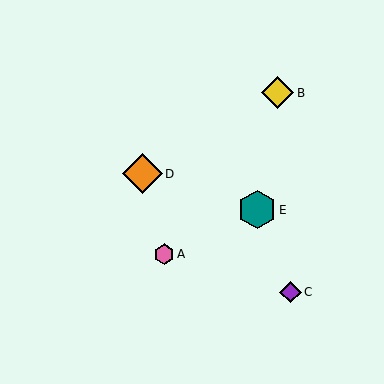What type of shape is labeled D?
Shape D is an orange diamond.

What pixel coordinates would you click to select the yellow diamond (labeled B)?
Click at (278, 93) to select the yellow diamond B.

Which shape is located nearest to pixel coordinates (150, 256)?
The pink hexagon (labeled A) at (164, 254) is nearest to that location.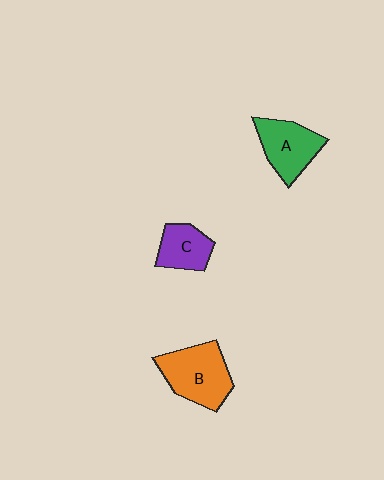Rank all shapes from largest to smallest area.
From largest to smallest: B (orange), A (green), C (purple).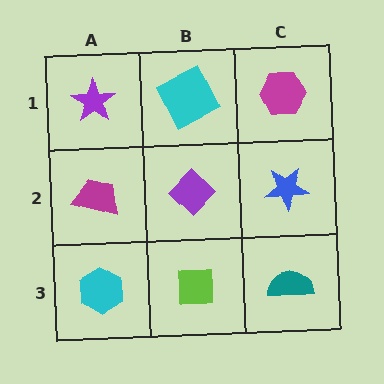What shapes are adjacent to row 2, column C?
A magenta hexagon (row 1, column C), a teal semicircle (row 3, column C), a purple diamond (row 2, column B).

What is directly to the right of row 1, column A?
A cyan square.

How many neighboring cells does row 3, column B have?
3.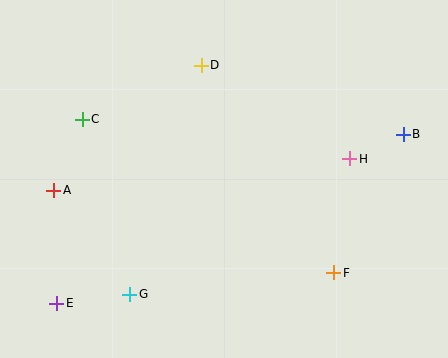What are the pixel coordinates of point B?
Point B is at (403, 134).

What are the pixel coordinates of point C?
Point C is at (82, 119).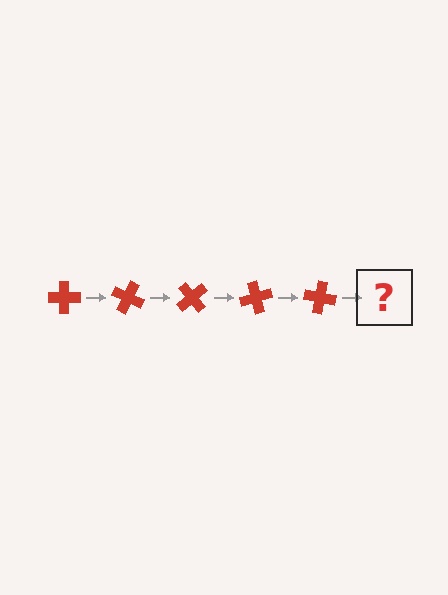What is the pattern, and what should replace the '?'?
The pattern is that the cross rotates 25 degrees each step. The '?' should be a red cross rotated 125 degrees.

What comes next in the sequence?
The next element should be a red cross rotated 125 degrees.